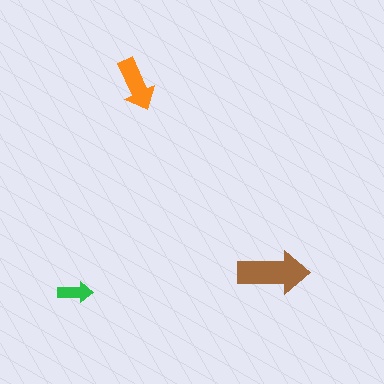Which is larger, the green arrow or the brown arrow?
The brown one.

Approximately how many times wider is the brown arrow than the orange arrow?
About 1.5 times wider.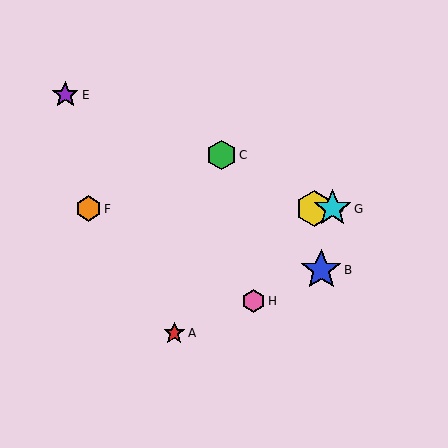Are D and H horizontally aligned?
No, D is at y≈209 and H is at y≈301.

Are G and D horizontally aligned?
Yes, both are at y≈209.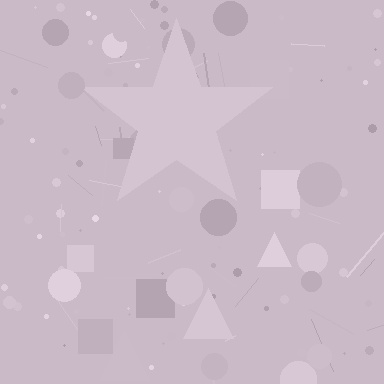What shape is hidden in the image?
A star is hidden in the image.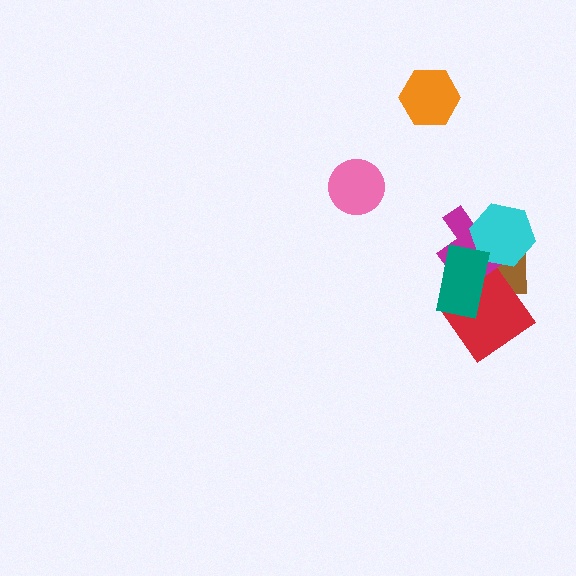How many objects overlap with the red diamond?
3 objects overlap with the red diamond.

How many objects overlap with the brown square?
4 objects overlap with the brown square.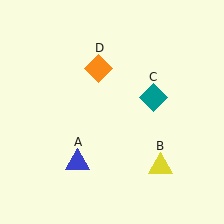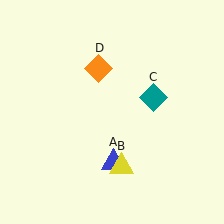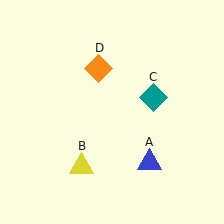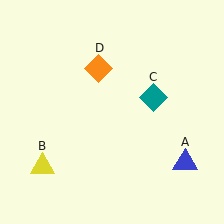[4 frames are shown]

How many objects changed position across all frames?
2 objects changed position: blue triangle (object A), yellow triangle (object B).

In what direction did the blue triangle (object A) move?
The blue triangle (object A) moved right.